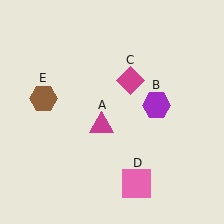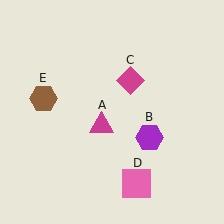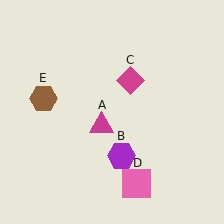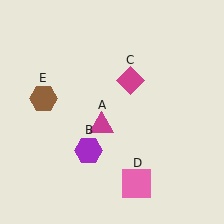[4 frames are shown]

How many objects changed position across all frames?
1 object changed position: purple hexagon (object B).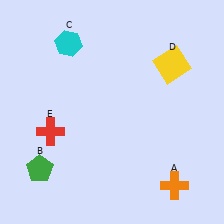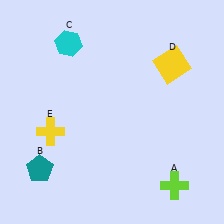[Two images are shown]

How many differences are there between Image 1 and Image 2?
There are 3 differences between the two images.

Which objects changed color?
A changed from orange to lime. B changed from green to teal. E changed from red to yellow.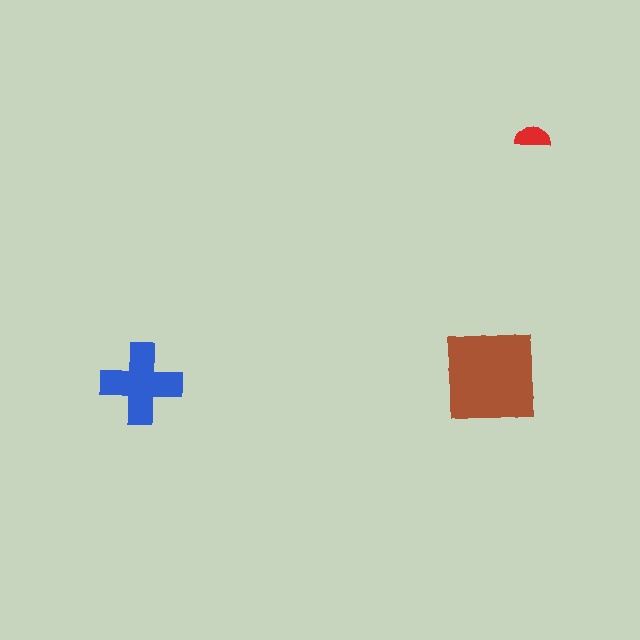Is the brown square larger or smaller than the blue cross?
Larger.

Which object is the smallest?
The red semicircle.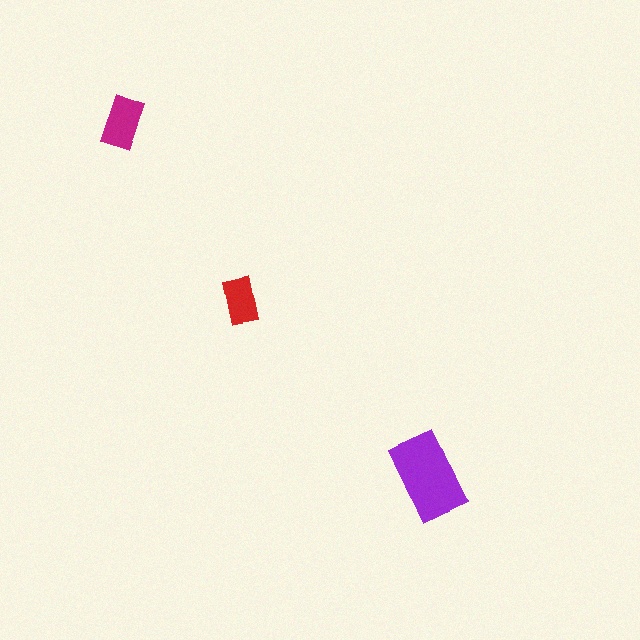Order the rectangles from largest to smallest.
the purple one, the magenta one, the red one.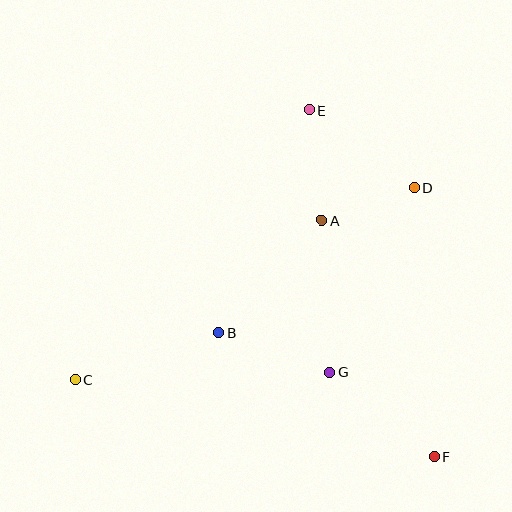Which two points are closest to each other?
Points A and D are closest to each other.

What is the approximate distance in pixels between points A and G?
The distance between A and G is approximately 152 pixels.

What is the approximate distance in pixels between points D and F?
The distance between D and F is approximately 269 pixels.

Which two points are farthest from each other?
Points C and D are farthest from each other.